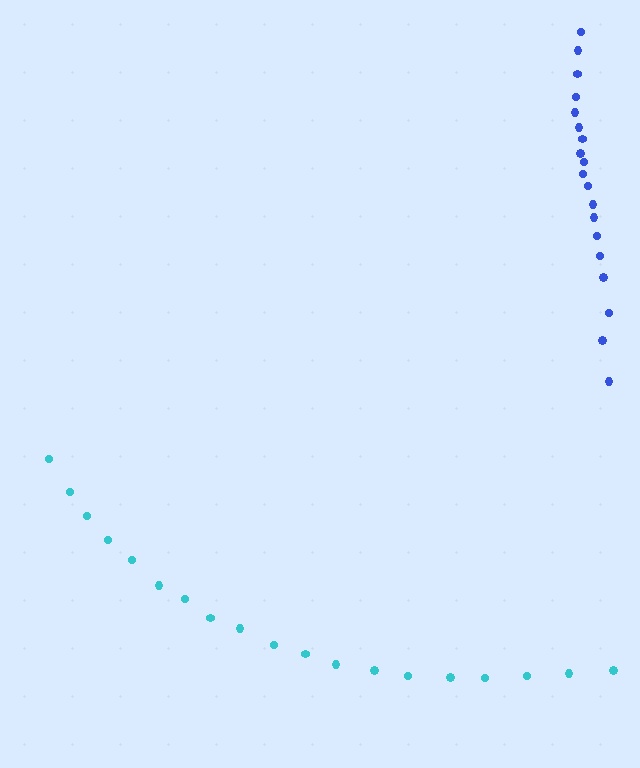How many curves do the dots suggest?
There are 2 distinct paths.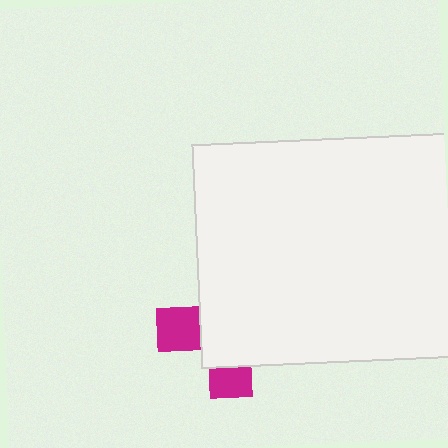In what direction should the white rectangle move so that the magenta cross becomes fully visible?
The white rectangle should move toward the upper-right. That is the shortest direction to clear the overlap and leave the magenta cross fully visible.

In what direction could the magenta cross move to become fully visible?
The magenta cross could move toward the lower-left. That would shift it out from behind the white rectangle entirely.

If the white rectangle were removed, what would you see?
You would see the complete magenta cross.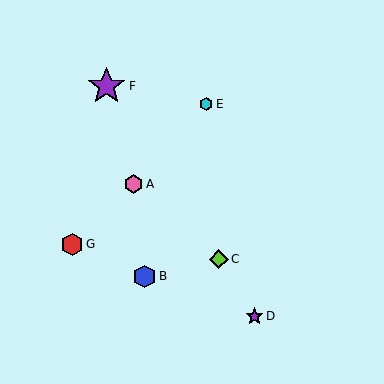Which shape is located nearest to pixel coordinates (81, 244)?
The red hexagon (labeled G) at (72, 244) is nearest to that location.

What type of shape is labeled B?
Shape B is a blue hexagon.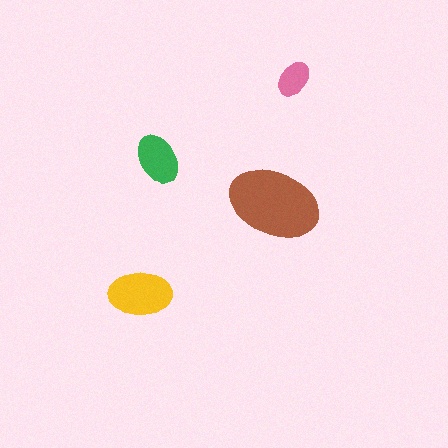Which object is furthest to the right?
The pink ellipse is rightmost.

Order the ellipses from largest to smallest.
the brown one, the yellow one, the green one, the pink one.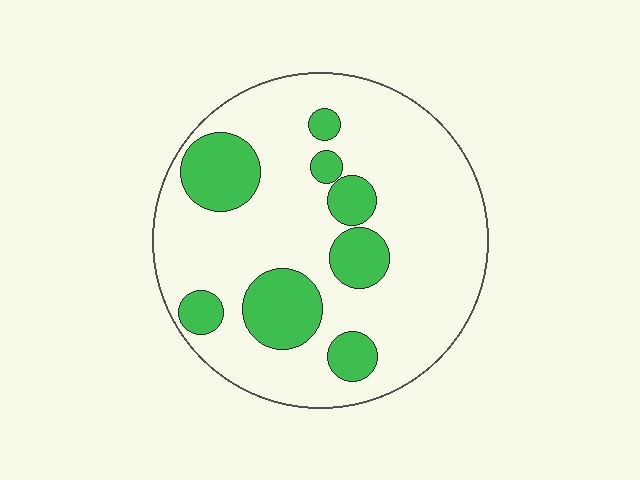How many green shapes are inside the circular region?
8.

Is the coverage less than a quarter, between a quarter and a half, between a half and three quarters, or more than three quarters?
Less than a quarter.